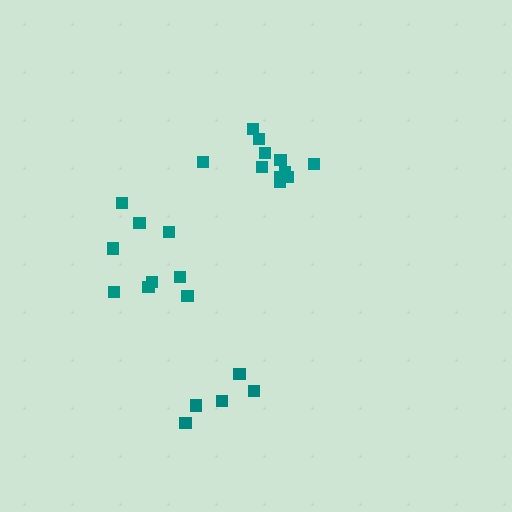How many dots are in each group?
Group 1: 5 dots, Group 2: 11 dots, Group 3: 9 dots (25 total).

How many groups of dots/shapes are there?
There are 3 groups.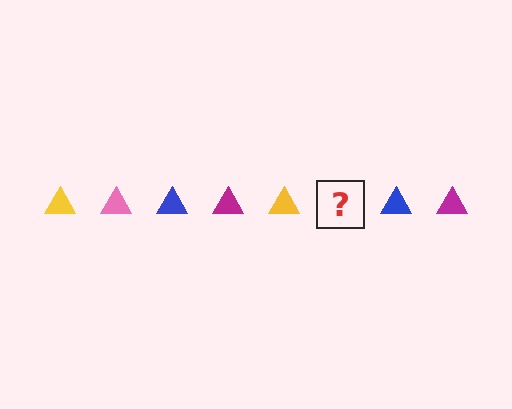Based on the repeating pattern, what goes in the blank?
The blank should be a pink triangle.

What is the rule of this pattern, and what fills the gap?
The rule is that the pattern cycles through yellow, pink, blue, magenta triangles. The gap should be filled with a pink triangle.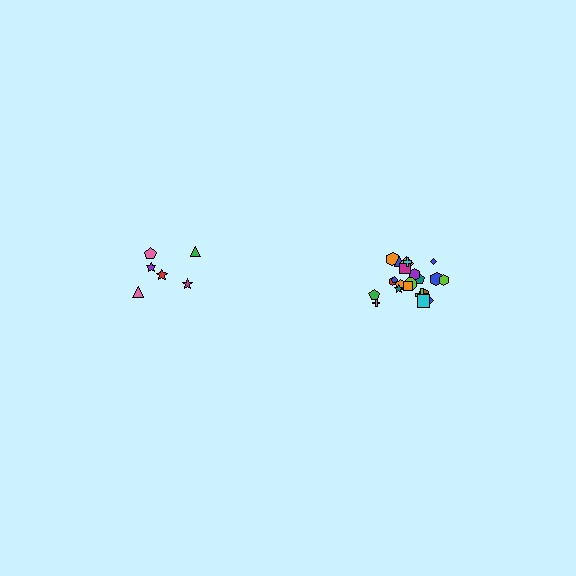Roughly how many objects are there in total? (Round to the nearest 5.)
Roughly 30 objects in total.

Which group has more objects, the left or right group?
The right group.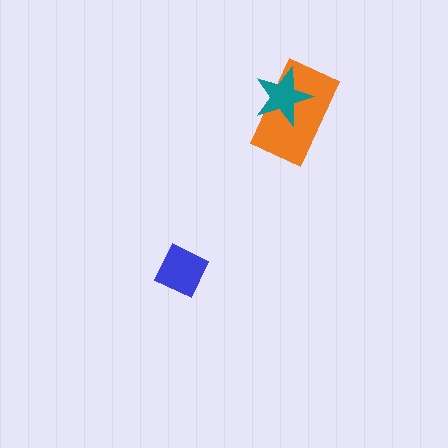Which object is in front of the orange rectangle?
The teal star is in front of the orange rectangle.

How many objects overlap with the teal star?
1 object overlaps with the teal star.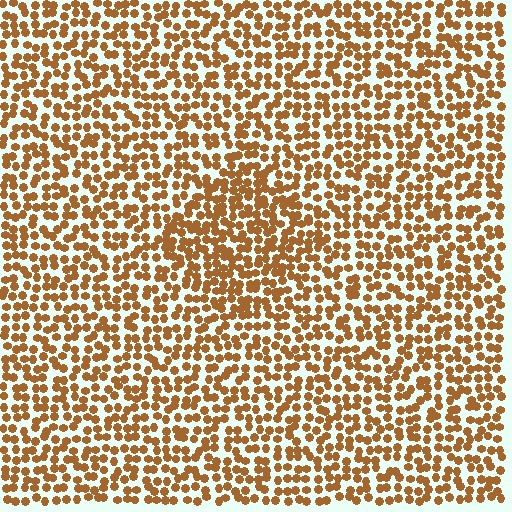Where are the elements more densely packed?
The elements are more densely packed inside the diamond boundary.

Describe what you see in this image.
The image contains small brown elements arranged at two different densities. A diamond-shaped region is visible where the elements are more densely packed than the surrounding area.